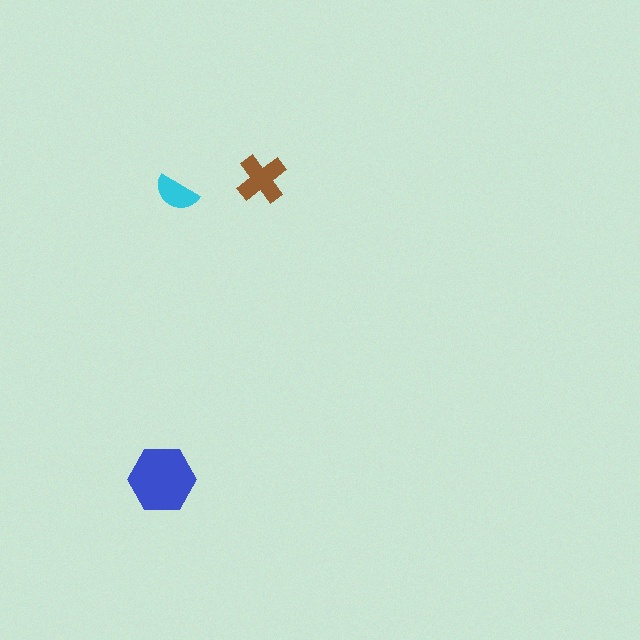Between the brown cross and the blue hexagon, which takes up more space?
The blue hexagon.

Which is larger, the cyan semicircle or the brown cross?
The brown cross.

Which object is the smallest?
The cyan semicircle.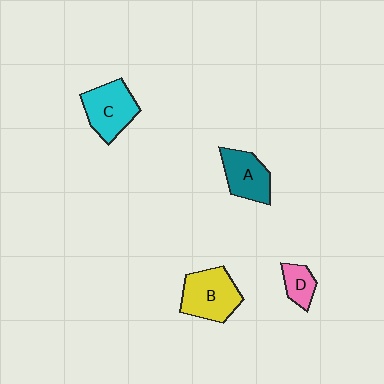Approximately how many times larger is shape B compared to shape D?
Approximately 2.2 times.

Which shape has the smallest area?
Shape D (pink).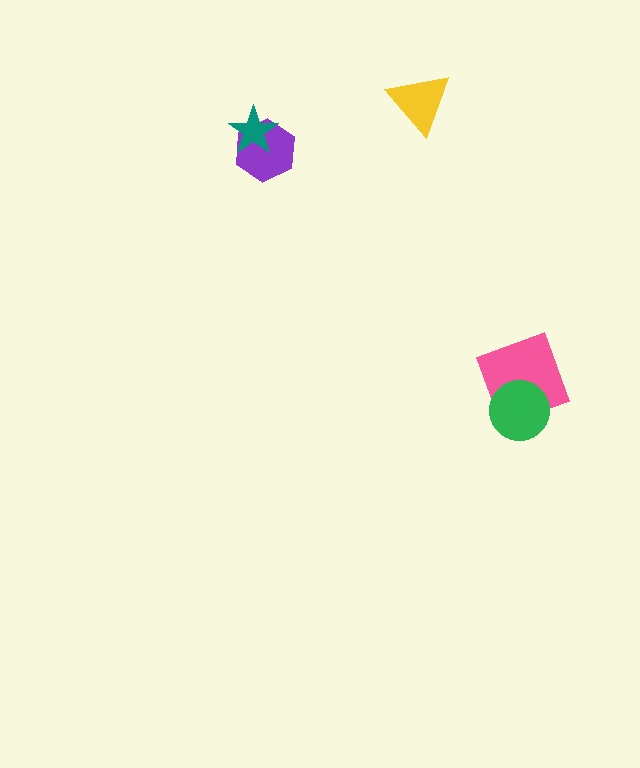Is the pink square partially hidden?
Yes, it is partially covered by another shape.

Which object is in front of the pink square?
The green circle is in front of the pink square.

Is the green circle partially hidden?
No, no other shape covers it.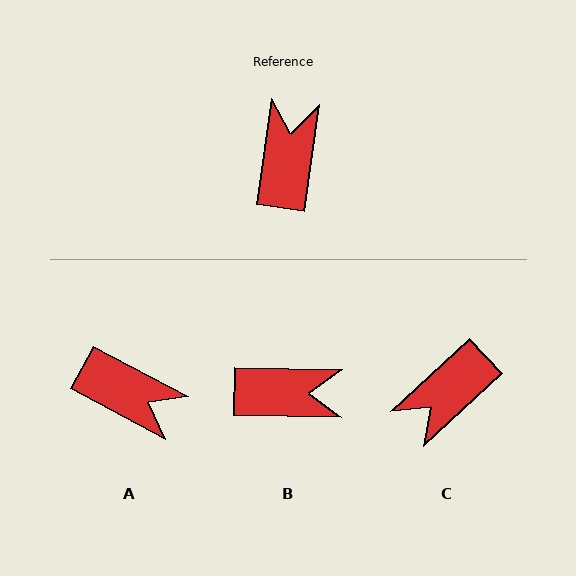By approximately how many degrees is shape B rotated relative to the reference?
Approximately 83 degrees clockwise.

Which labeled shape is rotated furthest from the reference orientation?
C, about 141 degrees away.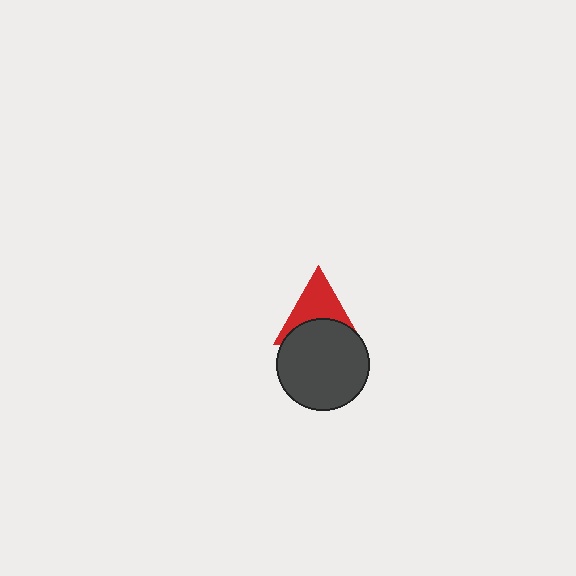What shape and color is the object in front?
The object in front is a dark gray circle.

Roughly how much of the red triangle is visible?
About half of it is visible (roughly 55%).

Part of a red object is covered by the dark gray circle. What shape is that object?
It is a triangle.